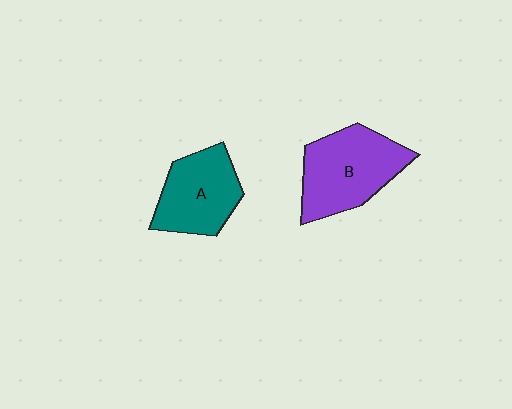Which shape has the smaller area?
Shape A (teal).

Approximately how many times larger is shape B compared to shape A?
Approximately 1.2 times.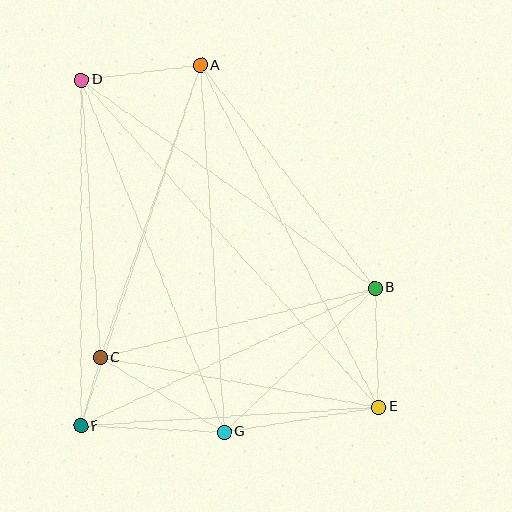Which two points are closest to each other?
Points C and F are closest to each other.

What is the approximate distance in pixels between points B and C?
The distance between B and C is approximately 284 pixels.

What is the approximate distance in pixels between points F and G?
The distance between F and G is approximately 144 pixels.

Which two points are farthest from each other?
Points D and E are farthest from each other.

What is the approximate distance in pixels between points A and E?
The distance between A and E is approximately 385 pixels.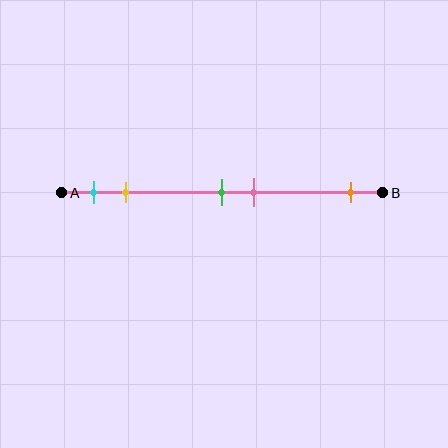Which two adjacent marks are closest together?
The green and pink marks are the closest adjacent pair.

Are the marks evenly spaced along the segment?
No, the marks are not evenly spaced.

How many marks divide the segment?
There are 5 marks dividing the segment.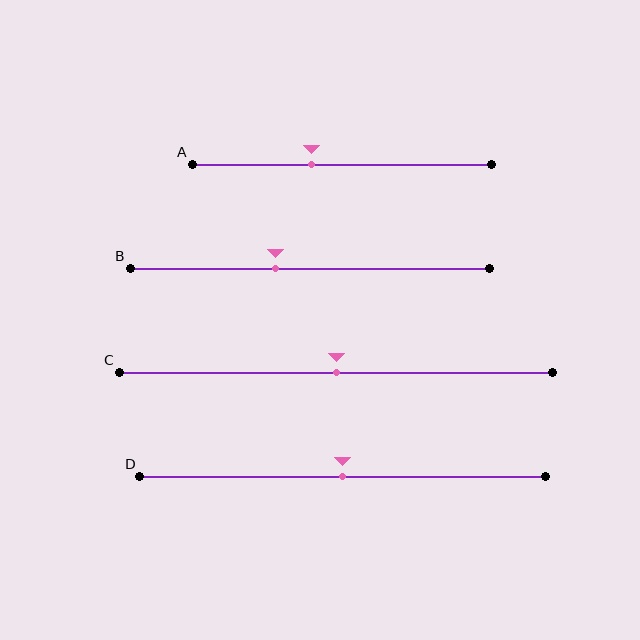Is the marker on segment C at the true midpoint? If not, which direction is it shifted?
Yes, the marker on segment C is at the true midpoint.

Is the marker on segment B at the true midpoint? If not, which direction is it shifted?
No, the marker on segment B is shifted to the left by about 9% of the segment length.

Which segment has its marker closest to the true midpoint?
Segment C has its marker closest to the true midpoint.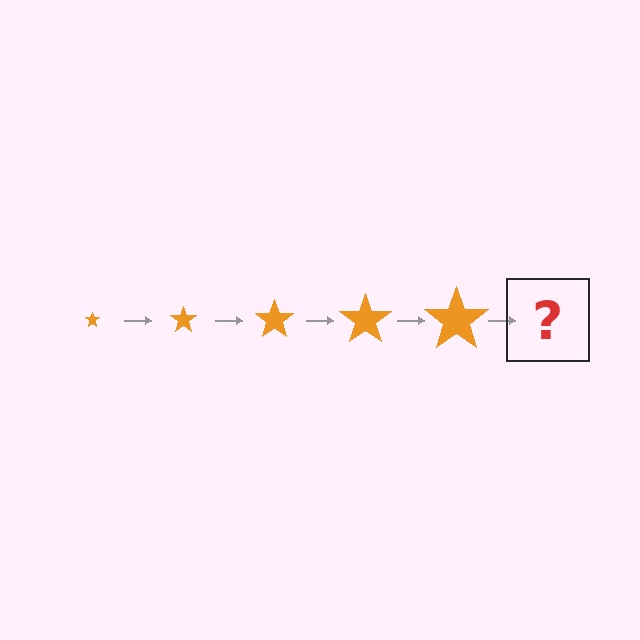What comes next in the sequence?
The next element should be an orange star, larger than the previous one.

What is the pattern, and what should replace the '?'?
The pattern is that the star gets progressively larger each step. The '?' should be an orange star, larger than the previous one.